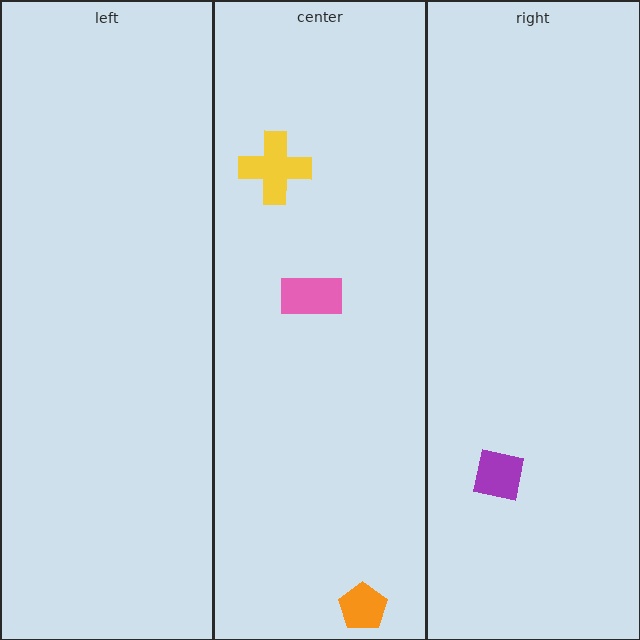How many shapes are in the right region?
1.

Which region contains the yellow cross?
The center region.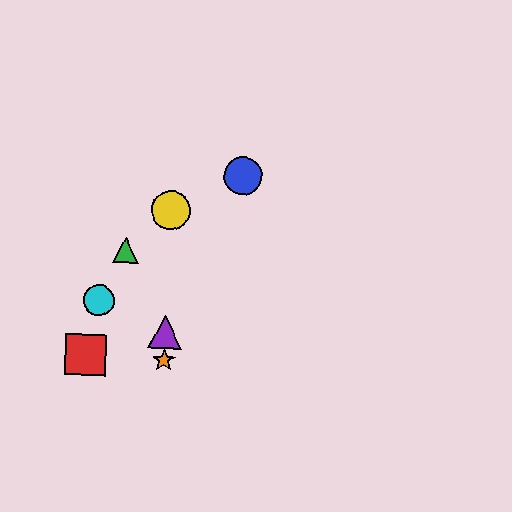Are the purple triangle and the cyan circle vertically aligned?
No, the purple triangle is at x≈165 and the cyan circle is at x≈99.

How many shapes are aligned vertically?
3 shapes (the yellow circle, the purple triangle, the orange star) are aligned vertically.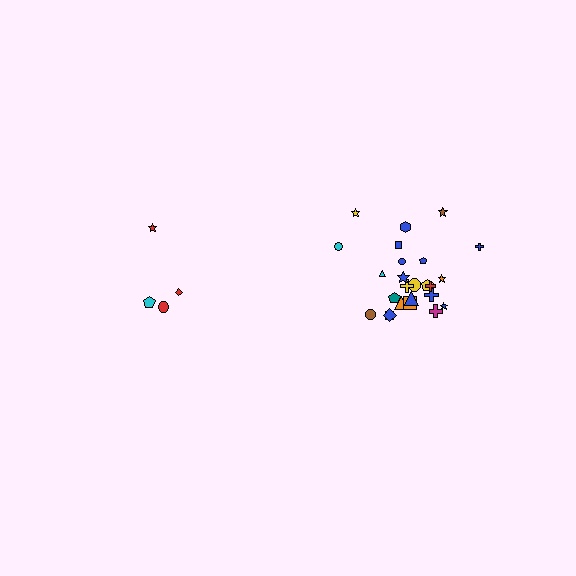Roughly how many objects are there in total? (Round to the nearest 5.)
Roughly 30 objects in total.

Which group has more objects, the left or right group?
The right group.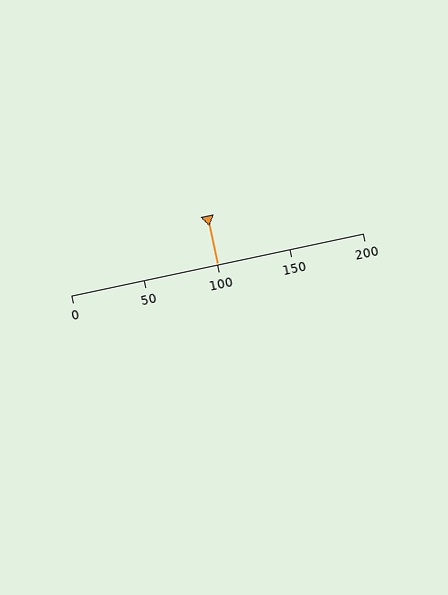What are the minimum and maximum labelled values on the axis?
The axis runs from 0 to 200.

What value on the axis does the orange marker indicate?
The marker indicates approximately 100.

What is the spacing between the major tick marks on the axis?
The major ticks are spaced 50 apart.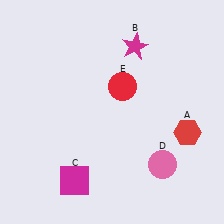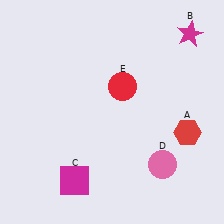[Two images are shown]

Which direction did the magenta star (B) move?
The magenta star (B) moved right.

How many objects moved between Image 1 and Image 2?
1 object moved between the two images.